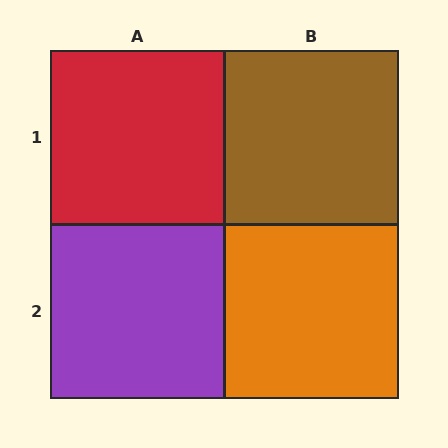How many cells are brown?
1 cell is brown.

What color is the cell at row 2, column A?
Purple.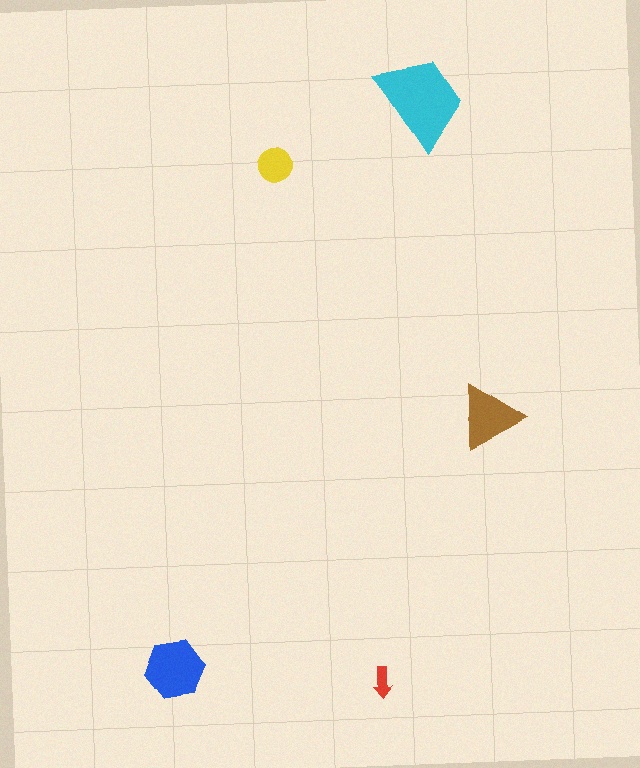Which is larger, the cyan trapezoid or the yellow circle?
The cyan trapezoid.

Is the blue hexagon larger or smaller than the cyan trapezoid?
Smaller.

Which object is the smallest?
The red arrow.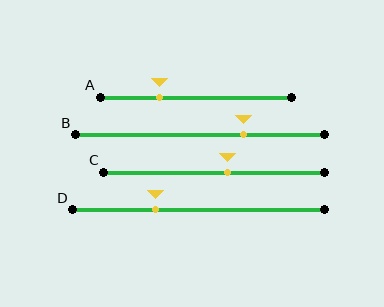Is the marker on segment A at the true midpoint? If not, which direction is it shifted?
No, the marker on segment A is shifted to the left by about 19% of the segment length.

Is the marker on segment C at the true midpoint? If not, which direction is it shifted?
No, the marker on segment C is shifted to the right by about 6% of the segment length.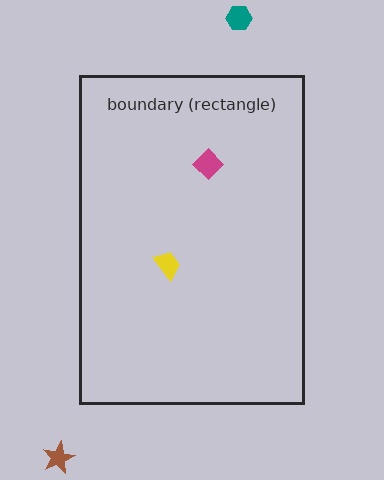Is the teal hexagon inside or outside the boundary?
Outside.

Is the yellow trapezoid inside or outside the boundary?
Inside.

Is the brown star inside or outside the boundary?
Outside.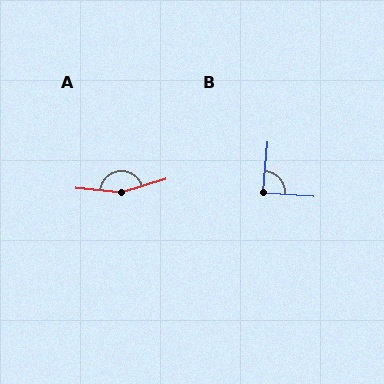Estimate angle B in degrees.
Approximately 88 degrees.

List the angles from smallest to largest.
B (88°), A (157°).